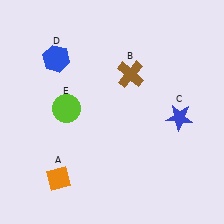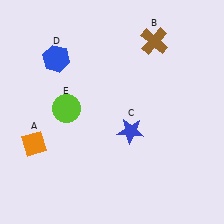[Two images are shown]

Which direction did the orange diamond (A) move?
The orange diamond (A) moved up.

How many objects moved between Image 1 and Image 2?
3 objects moved between the two images.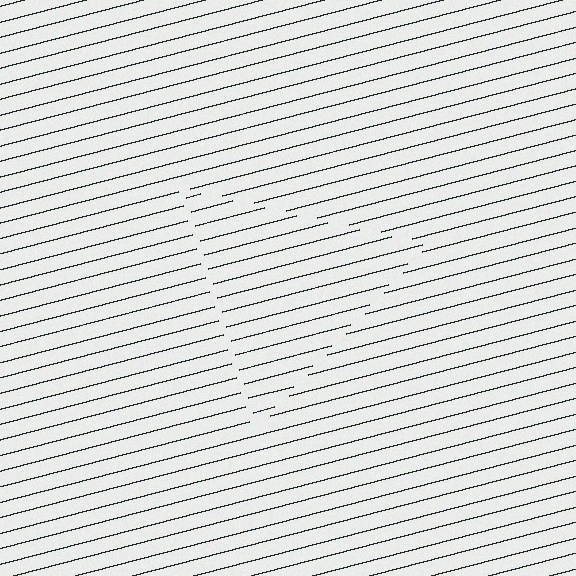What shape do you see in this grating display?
An illusory triangle. The interior of the shape contains the same grating, shifted by half a period — the contour is defined by the phase discontinuity where line-ends from the inner and outer gratings abut.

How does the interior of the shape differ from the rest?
The interior of the shape contains the same grating, shifted by half a period — the contour is defined by the phase discontinuity where line-ends from the inner and outer gratings abut.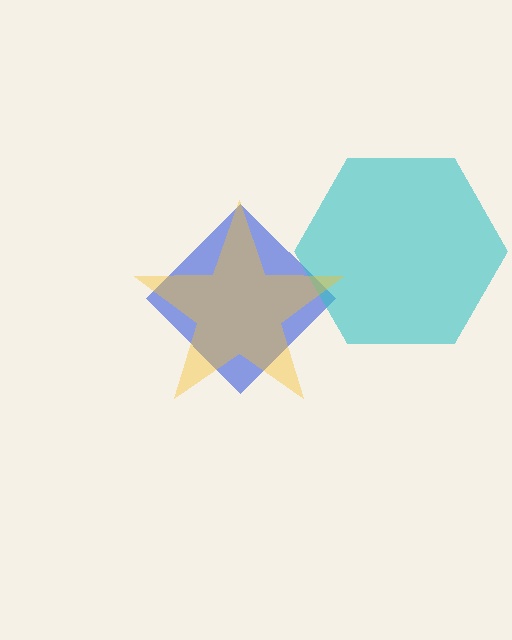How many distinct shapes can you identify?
There are 3 distinct shapes: a blue diamond, a cyan hexagon, a yellow star.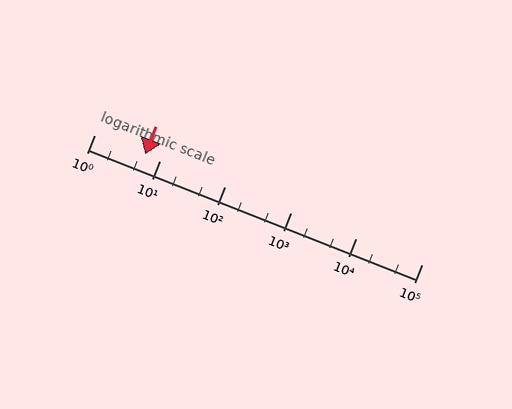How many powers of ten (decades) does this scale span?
The scale spans 5 decades, from 1 to 100000.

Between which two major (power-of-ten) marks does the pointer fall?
The pointer is between 1 and 10.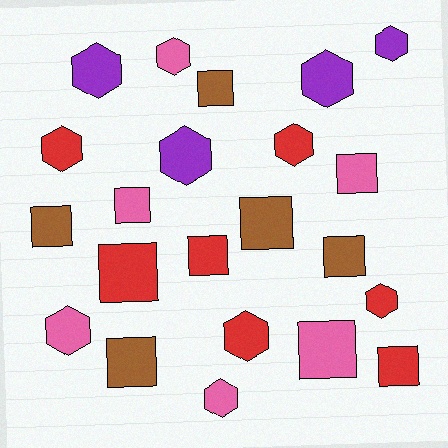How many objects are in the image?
There are 22 objects.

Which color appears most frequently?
Red, with 7 objects.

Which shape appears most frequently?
Square, with 11 objects.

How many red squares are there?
There are 3 red squares.